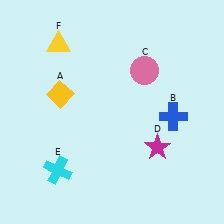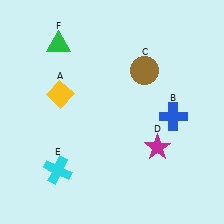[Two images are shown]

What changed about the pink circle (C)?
In Image 1, C is pink. In Image 2, it changed to brown.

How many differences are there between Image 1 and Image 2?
There are 2 differences between the two images.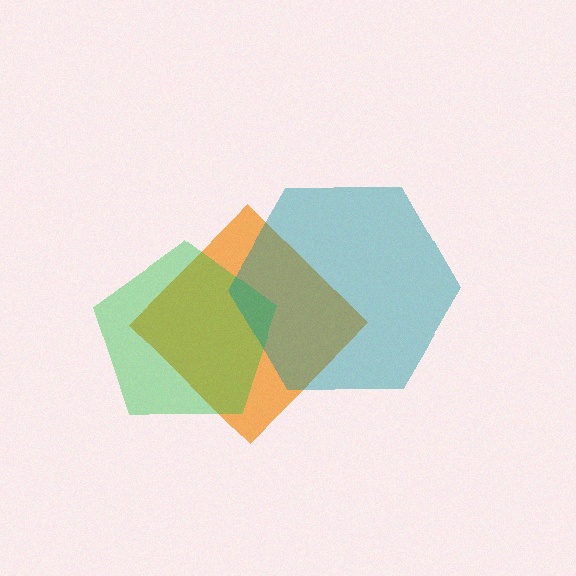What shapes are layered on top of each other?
The layered shapes are: an orange diamond, a green pentagon, a teal hexagon.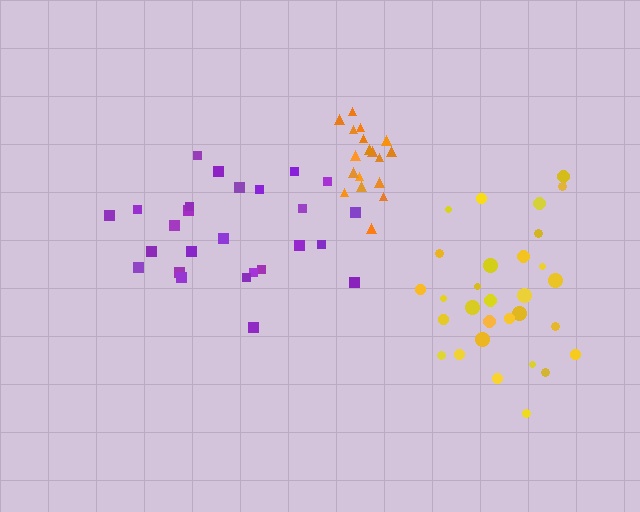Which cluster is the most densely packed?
Orange.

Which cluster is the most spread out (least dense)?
Purple.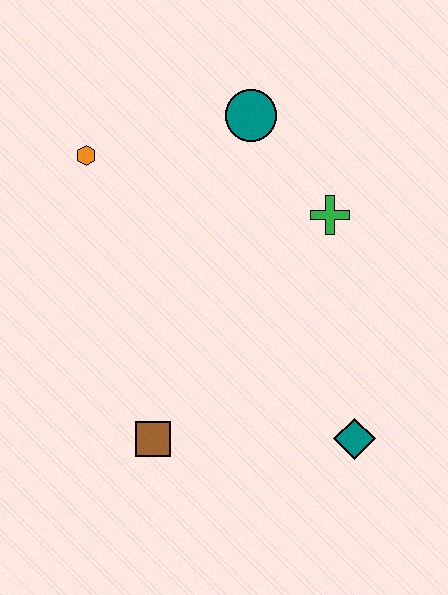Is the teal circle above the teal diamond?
Yes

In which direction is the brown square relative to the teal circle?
The brown square is below the teal circle.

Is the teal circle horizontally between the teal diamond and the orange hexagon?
Yes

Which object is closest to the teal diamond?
The brown square is closest to the teal diamond.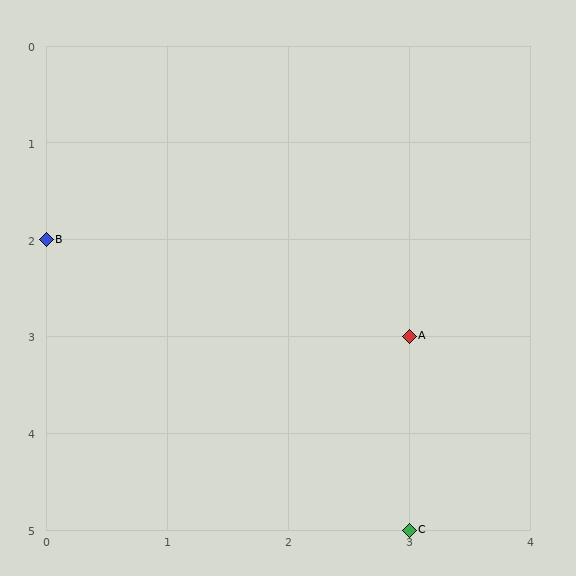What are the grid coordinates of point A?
Point A is at grid coordinates (3, 3).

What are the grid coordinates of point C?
Point C is at grid coordinates (3, 5).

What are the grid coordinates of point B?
Point B is at grid coordinates (0, 2).